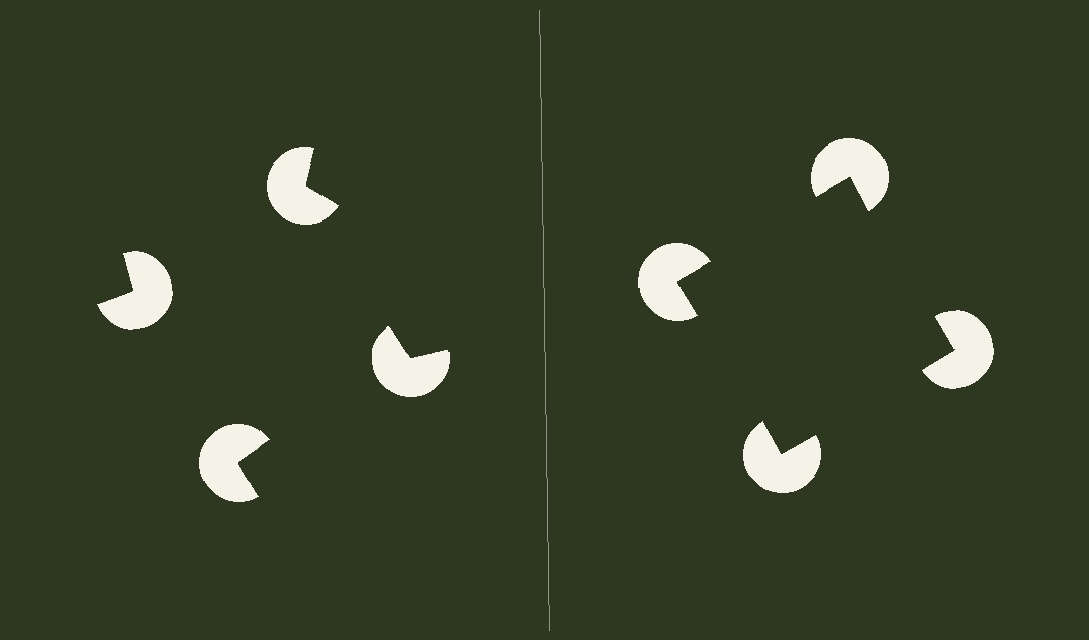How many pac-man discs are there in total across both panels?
8 — 4 on each side.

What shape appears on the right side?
An illusory square.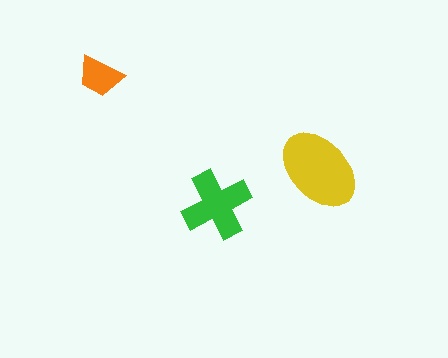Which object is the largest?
The yellow ellipse.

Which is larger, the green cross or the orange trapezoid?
The green cross.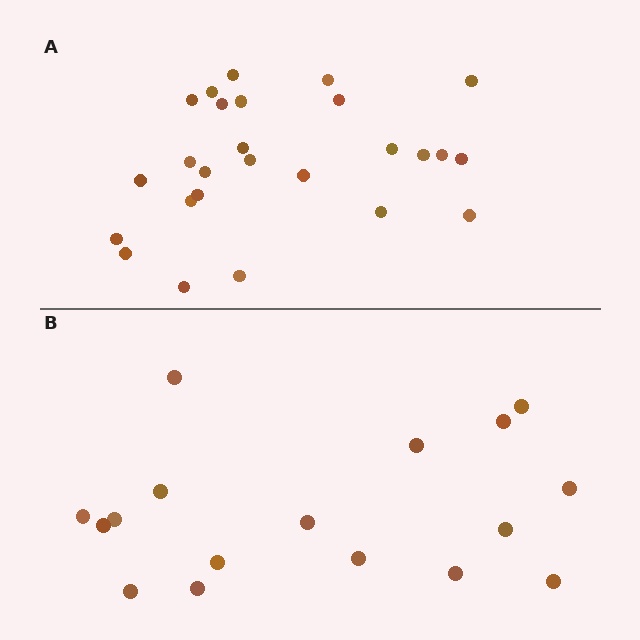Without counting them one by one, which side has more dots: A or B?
Region A (the top region) has more dots.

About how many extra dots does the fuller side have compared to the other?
Region A has roughly 8 or so more dots than region B.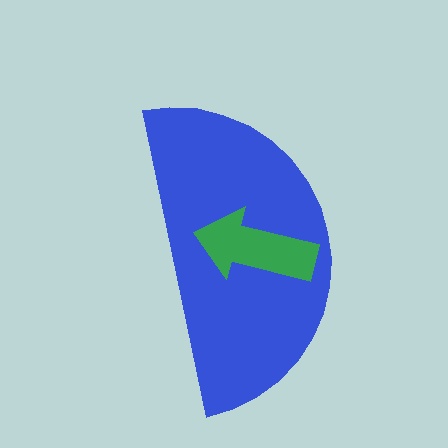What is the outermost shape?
The blue semicircle.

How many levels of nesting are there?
2.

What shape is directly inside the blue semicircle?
The green arrow.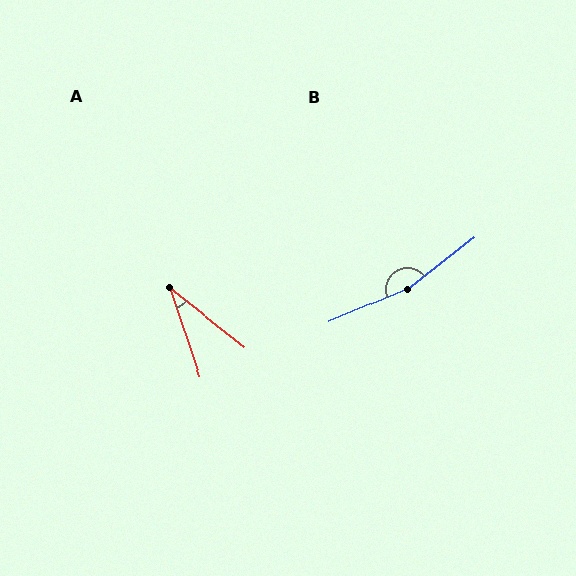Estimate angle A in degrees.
Approximately 33 degrees.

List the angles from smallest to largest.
A (33°), B (165°).